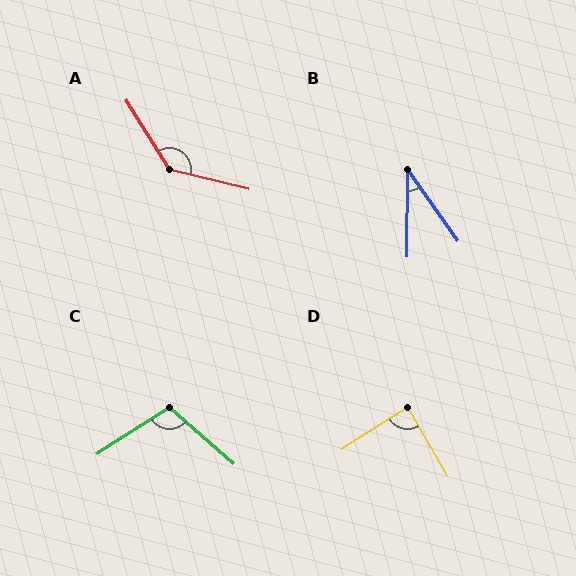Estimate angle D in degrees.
Approximately 87 degrees.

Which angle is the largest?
A, at approximately 136 degrees.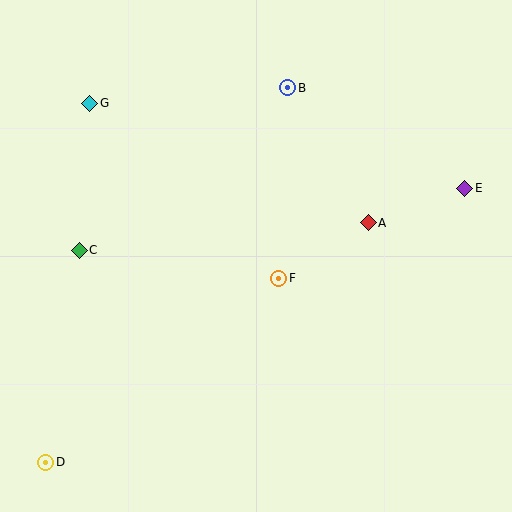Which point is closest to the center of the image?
Point F at (279, 278) is closest to the center.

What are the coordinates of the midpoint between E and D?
The midpoint between E and D is at (255, 325).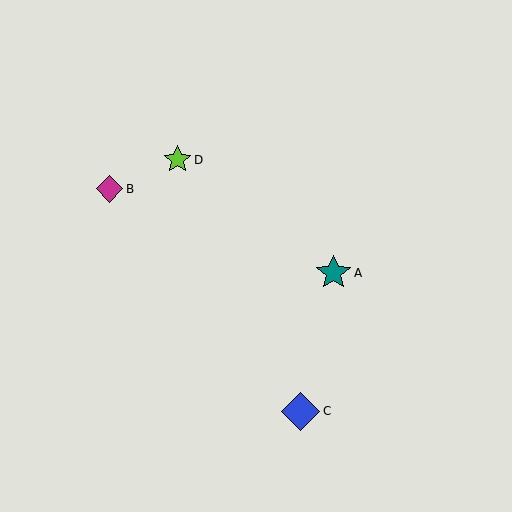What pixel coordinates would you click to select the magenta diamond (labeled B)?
Click at (110, 189) to select the magenta diamond B.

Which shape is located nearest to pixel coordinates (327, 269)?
The teal star (labeled A) at (334, 273) is nearest to that location.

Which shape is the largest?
The blue diamond (labeled C) is the largest.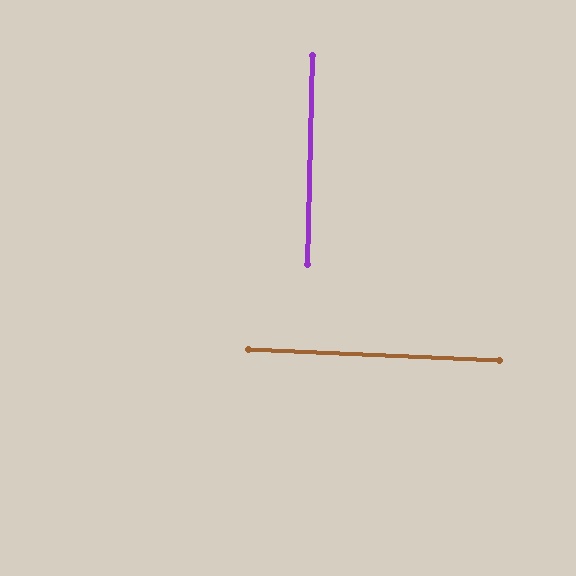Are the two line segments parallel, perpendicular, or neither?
Perpendicular — they meet at approximately 89°.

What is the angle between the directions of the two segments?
Approximately 89 degrees.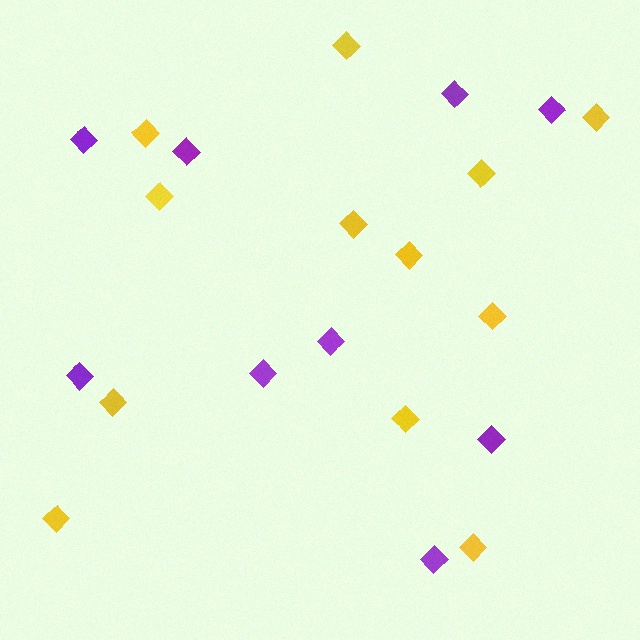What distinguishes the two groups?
There are 2 groups: one group of purple diamonds (9) and one group of yellow diamonds (12).